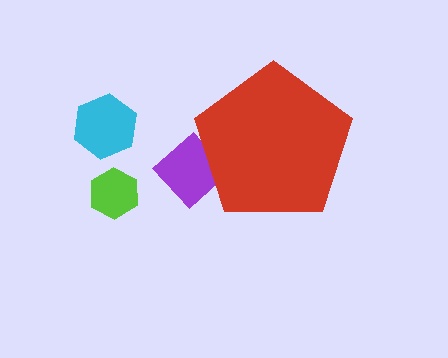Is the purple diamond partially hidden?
Yes, the purple diamond is partially hidden behind the red pentagon.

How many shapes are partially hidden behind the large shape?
1 shape is partially hidden.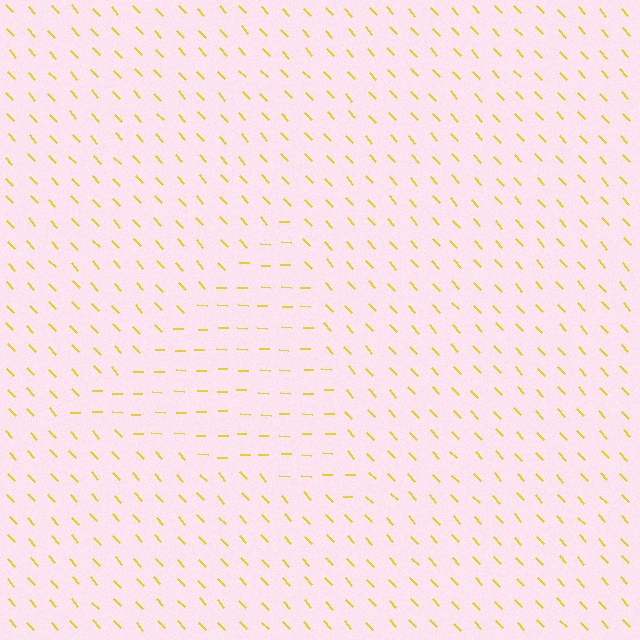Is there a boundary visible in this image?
Yes, there is a texture boundary formed by a change in line orientation.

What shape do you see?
I see a triangle.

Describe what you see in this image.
The image is filled with small yellow line segments. A triangle region in the image has lines oriented differently from the surrounding lines, creating a visible texture boundary.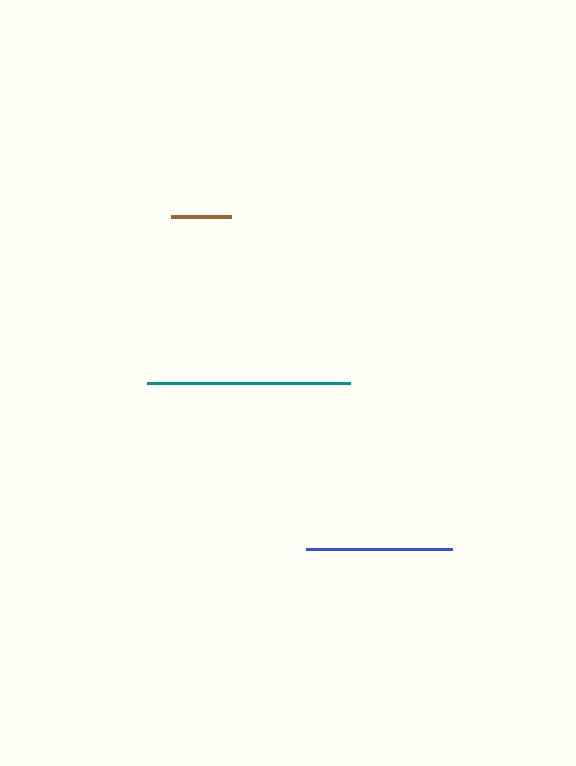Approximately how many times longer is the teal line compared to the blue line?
The teal line is approximately 1.4 times the length of the blue line.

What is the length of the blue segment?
The blue segment is approximately 146 pixels long.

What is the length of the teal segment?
The teal segment is approximately 202 pixels long.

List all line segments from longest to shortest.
From longest to shortest: teal, blue, brown.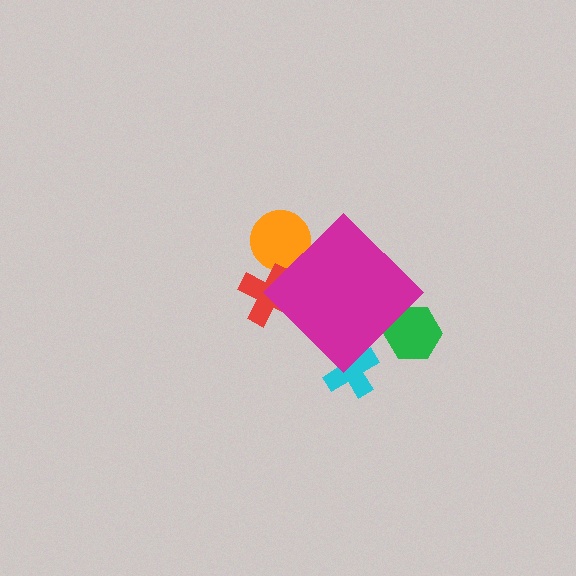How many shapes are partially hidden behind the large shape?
4 shapes are partially hidden.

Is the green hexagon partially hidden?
Yes, the green hexagon is partially hidden behind the magenta diamond.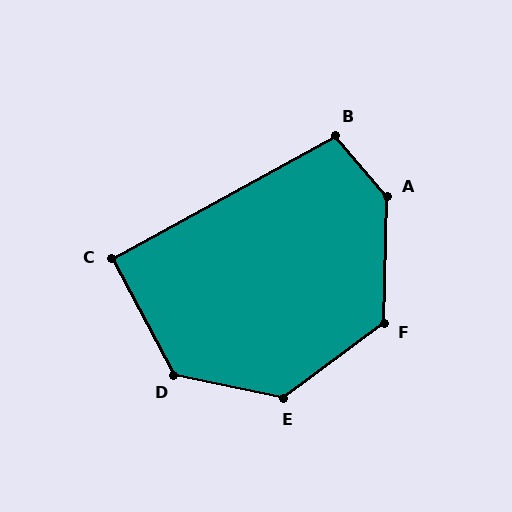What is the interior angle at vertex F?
Approximately 128 degrees (obtuse).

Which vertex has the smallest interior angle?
C, at approximately 91 degrees.